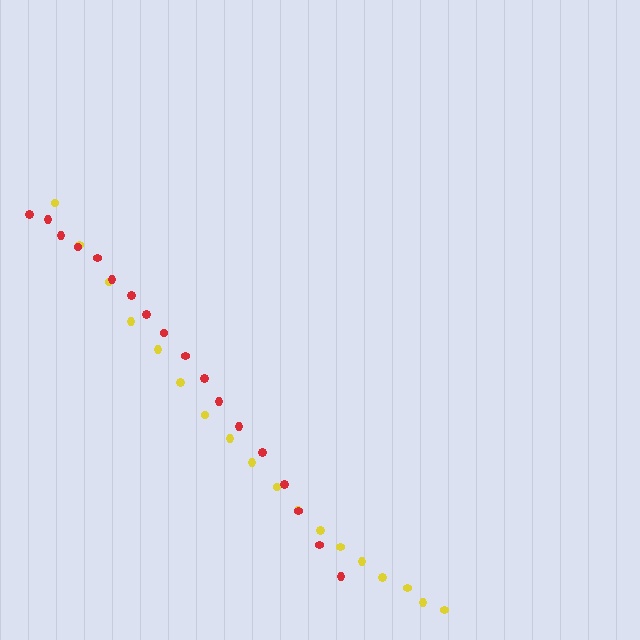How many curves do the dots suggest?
There are 2 distinct paths.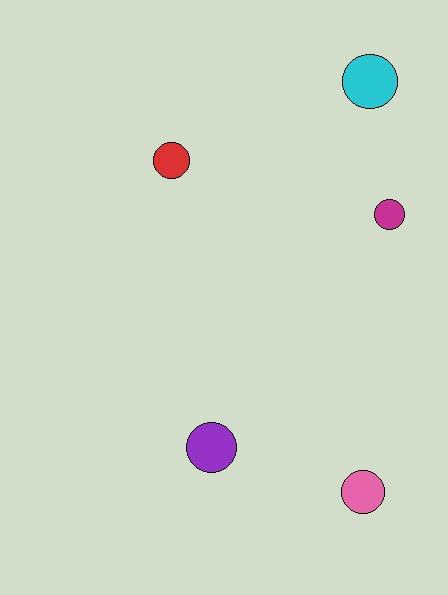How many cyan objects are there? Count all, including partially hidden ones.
There is 1 cyan object.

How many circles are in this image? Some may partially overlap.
There are 5 circles.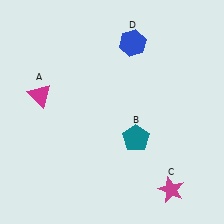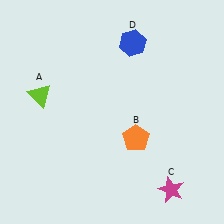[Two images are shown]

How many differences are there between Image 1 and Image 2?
There are 2 differences between the two images.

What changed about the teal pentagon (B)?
In Image 1, B is teal. In Image 2, it changed to orange.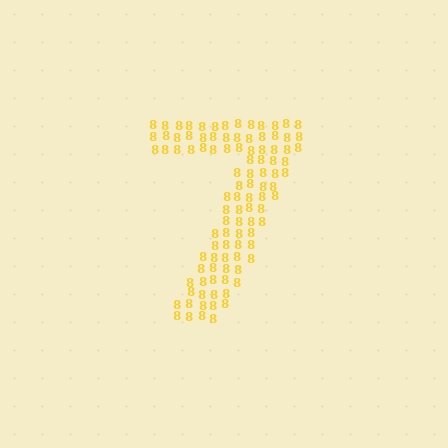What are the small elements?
The small elements are digit 8's.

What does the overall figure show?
The overall figure shows the digit 7.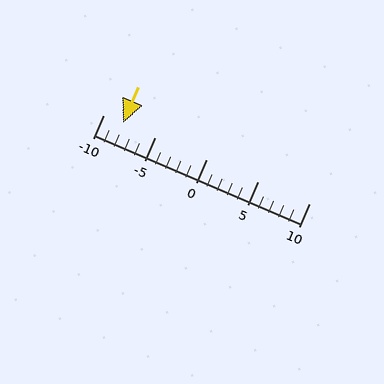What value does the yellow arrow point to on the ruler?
The yellow arrow points to approximately -8.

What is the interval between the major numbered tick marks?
The major tick marks are spaced 5 units apart.